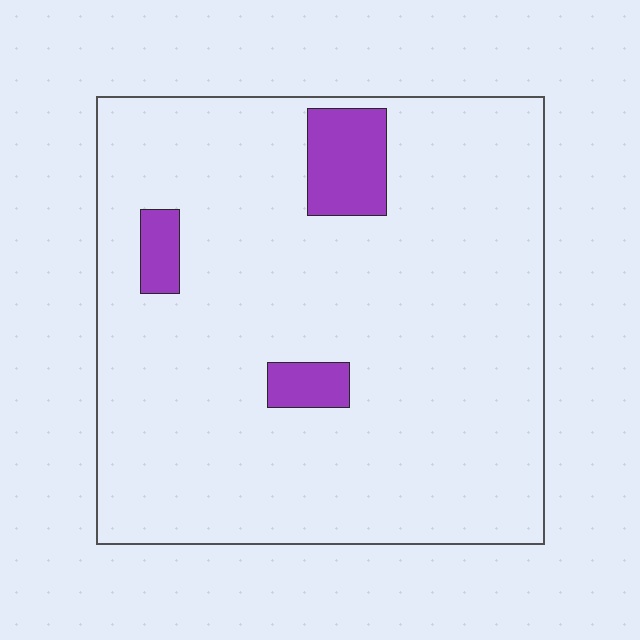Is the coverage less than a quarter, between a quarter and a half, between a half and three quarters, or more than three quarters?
Less than a quarter.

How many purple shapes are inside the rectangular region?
3.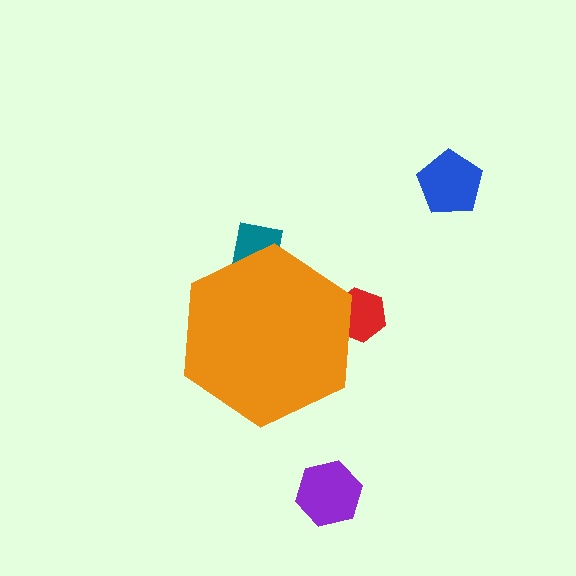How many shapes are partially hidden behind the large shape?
2 shapes are partially hidden.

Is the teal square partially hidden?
Yes, the teal square is partially hidden behind the orange hexagon.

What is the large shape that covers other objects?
An orange hexagon.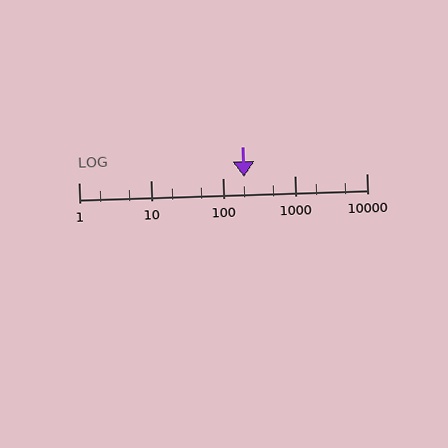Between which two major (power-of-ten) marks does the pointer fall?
The pointer is between 100 and 1000.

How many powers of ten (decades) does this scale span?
The scale spans 4 decades, from 1 to 10000.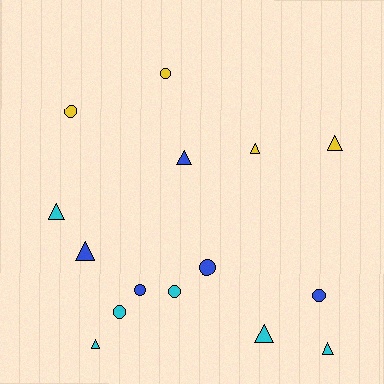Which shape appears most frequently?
Triangle, with 8 objects.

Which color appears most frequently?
Cyan, with 6 objects.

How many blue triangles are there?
There are 2 blue triangles.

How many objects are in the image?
There are 15 objects.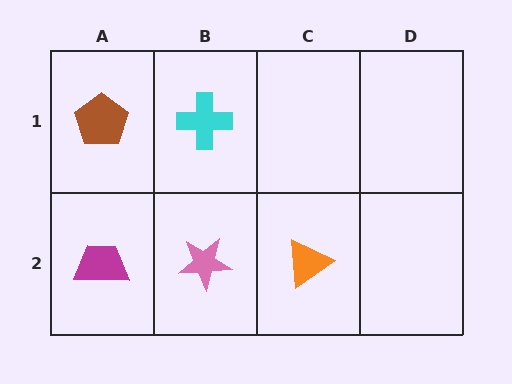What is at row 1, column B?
A cyan cross.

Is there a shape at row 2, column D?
No, that cell is empty.